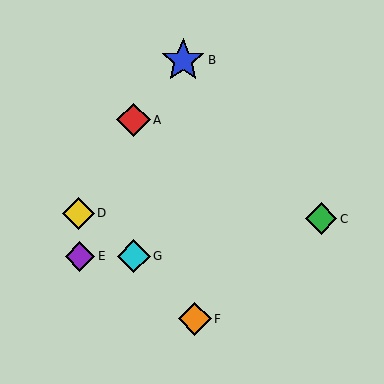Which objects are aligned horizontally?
Objects E, G are aligned horizontally.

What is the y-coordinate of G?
Object G is at y≈256.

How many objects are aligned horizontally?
2 objects (E, G) are aligned horizontally.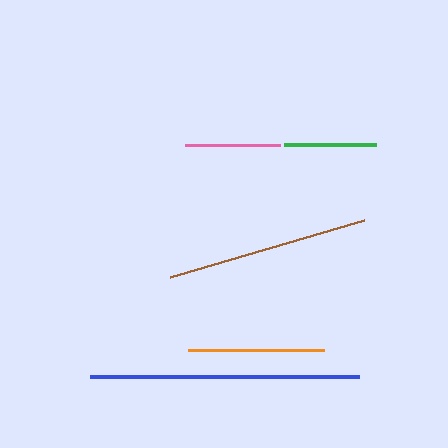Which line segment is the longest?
The blue line is the longest at approximately 269 pixels.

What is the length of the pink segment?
The pink segment is approximately 95 pixels long.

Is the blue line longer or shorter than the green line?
The blue line is longer than the green line.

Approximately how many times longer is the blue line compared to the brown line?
The blue line is approximately 1.3 times the length of the brown line.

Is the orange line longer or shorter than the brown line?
The brown line is longer than the orange line.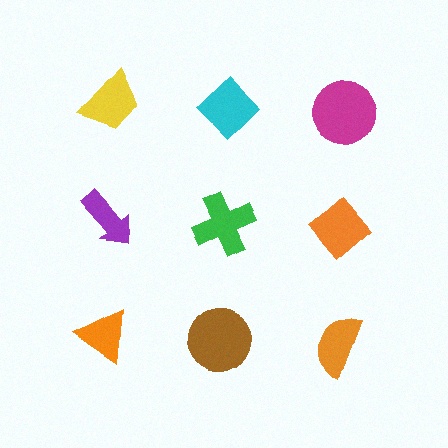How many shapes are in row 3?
3 shapes.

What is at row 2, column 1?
A purple arrow.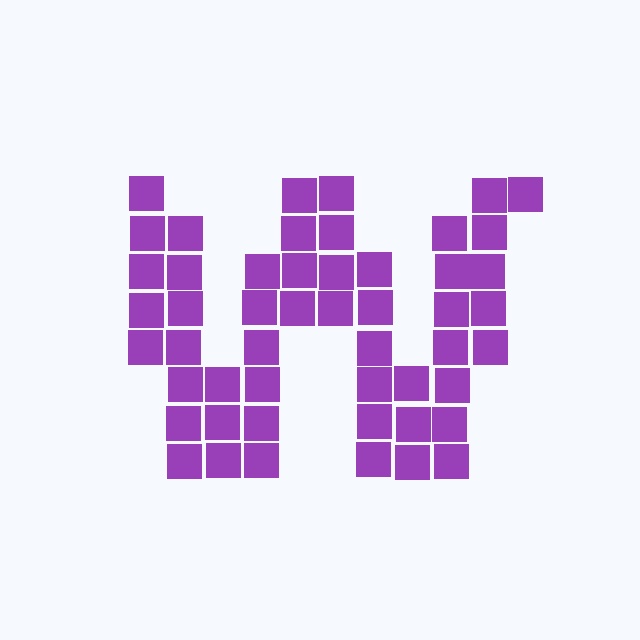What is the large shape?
The large shape is the letter W.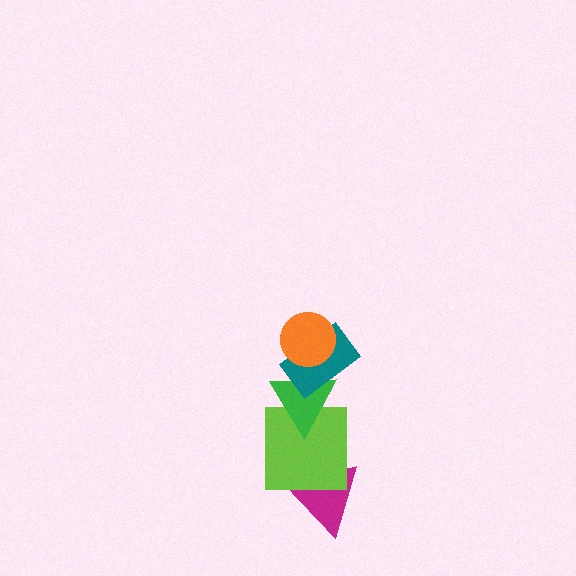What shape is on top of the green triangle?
The teal rectangle is on top of the green triangle.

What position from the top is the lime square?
The lime square is 4th from the top.